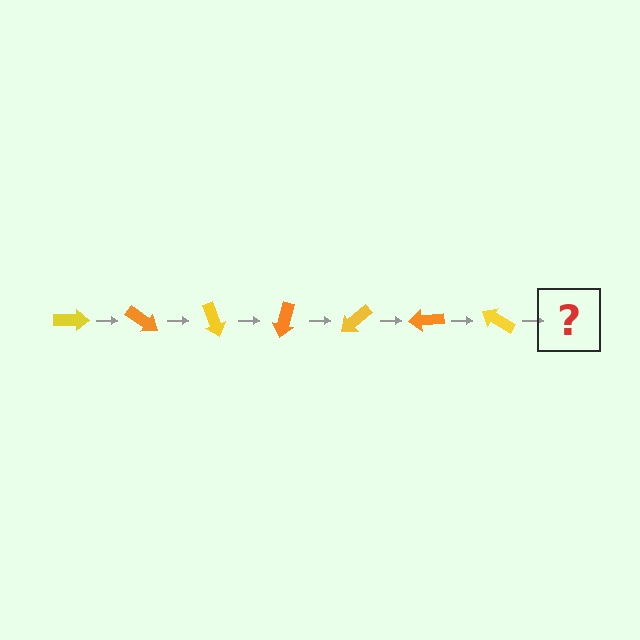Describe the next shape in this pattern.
It should be an orange arrow, rotated 245 degrees from the start.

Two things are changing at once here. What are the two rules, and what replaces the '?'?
The two rules are that it rotates 35 degrees each step and the color cycles through yellow and orange. The '?' should be an orange arrow, rotated 245 degrees from the start.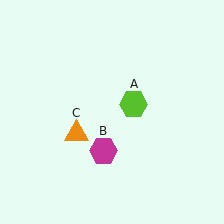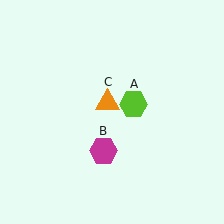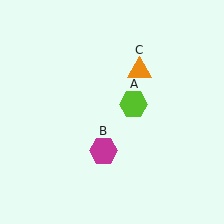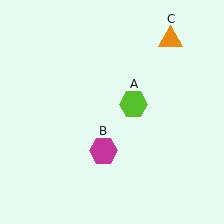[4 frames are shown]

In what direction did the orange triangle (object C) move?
The orange triangle (object C) moved up and to the right.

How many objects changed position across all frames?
1 object changed position: orange triangle (object C).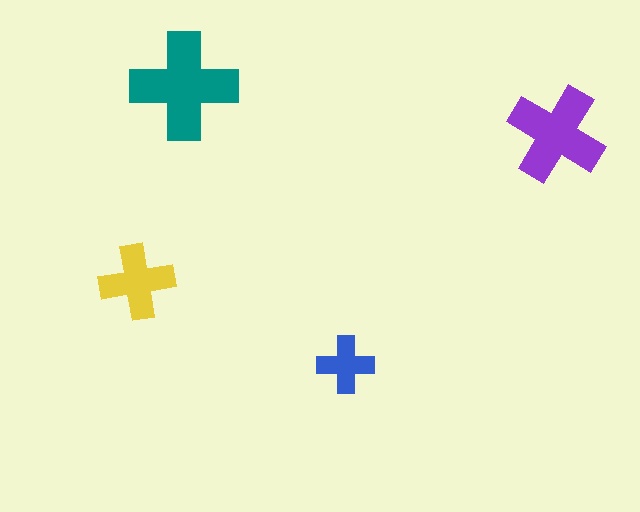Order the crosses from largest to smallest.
the teal one, the purple one, the yellow one, the blue one.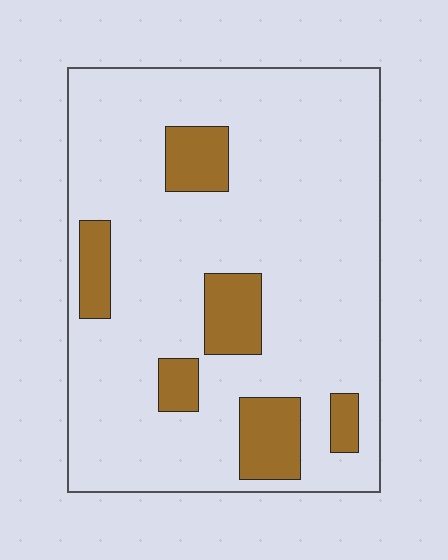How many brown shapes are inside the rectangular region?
6.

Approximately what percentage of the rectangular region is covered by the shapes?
Approximately 15%.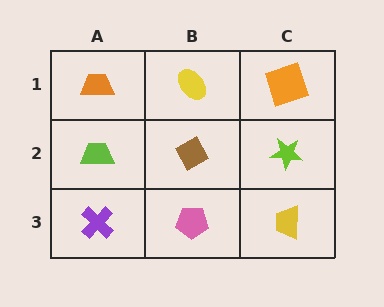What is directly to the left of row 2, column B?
A lime trapezoid.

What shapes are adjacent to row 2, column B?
A yellow ellipse (row 1, column B), a pink pentagon (row 3, column B), a lime trapezoid (row 2, column A), a lime star (row 2, column C).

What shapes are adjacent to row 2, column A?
An orange trapezoid (row 1, column A), a purple cross (row 3, column A), a brown diamond (row 2, column B).